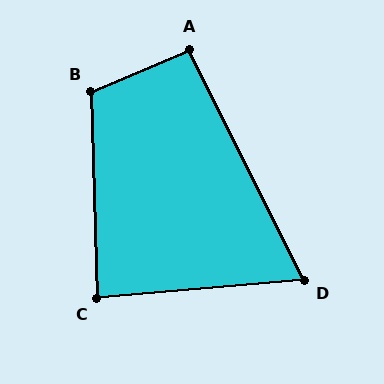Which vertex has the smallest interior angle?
D, at approximately 69 degrees.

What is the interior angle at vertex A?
Approximately 93 degrees (approximately right).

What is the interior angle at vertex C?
Approximately 87 degrees (approximately right).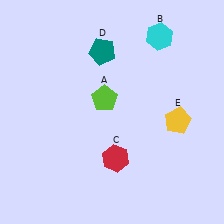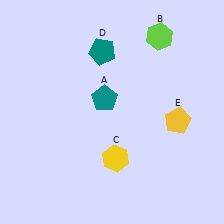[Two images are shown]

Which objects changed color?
A changed from lime to teal. B changed from cyan to lime. C changed from red to yellow.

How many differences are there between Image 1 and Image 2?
There are 3 differences between the two images.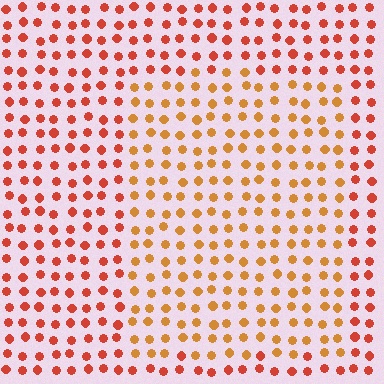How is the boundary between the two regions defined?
The boundary is defined purely by a slight shift in hue (about 28 degrees). Spacing, size, and orientation are identical on both sides.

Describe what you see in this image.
The image is filled with small red elements in a uniform arrangement. A rectangle-shaped region is visible where the elements are tinted to a slightly different hue, forming a subtle color boundary.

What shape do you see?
I see a rectangle.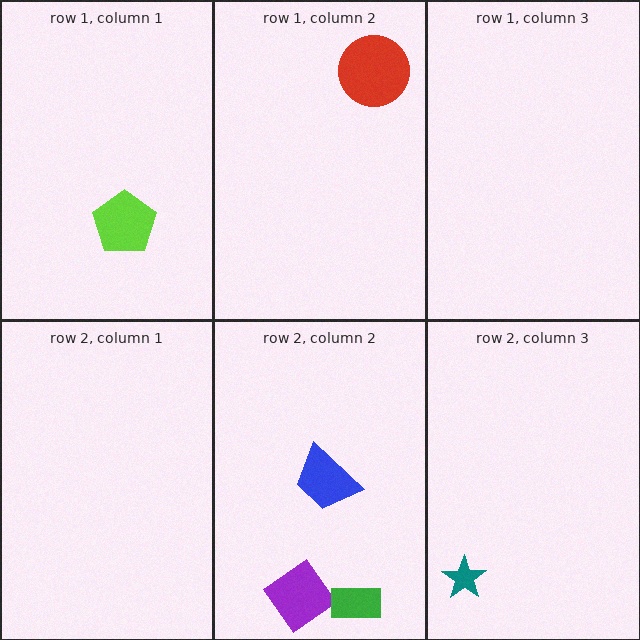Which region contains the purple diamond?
The row 2, column 2 region.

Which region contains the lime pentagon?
The row 1, column 1 region.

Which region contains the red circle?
The row 1, column 2 region.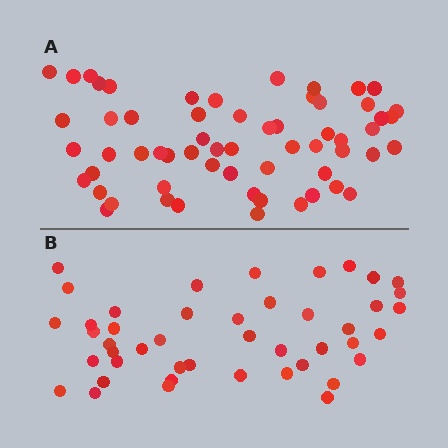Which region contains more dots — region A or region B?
Region A (the top region) has more dots.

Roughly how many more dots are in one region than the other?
Region A has approximately 15 more dots than region B.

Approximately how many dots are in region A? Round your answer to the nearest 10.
About 60 dots.